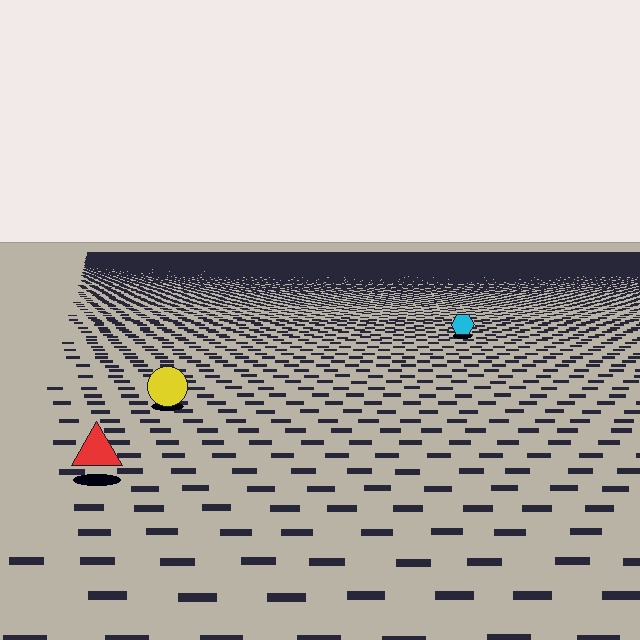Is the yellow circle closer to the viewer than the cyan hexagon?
Yes. The yellow circle is closer — you can tell from the texture gradient: the ground texture is coarser near it.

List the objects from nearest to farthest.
From nearest to farthest: the red triangle, the yellow circle, the cyan hexagon.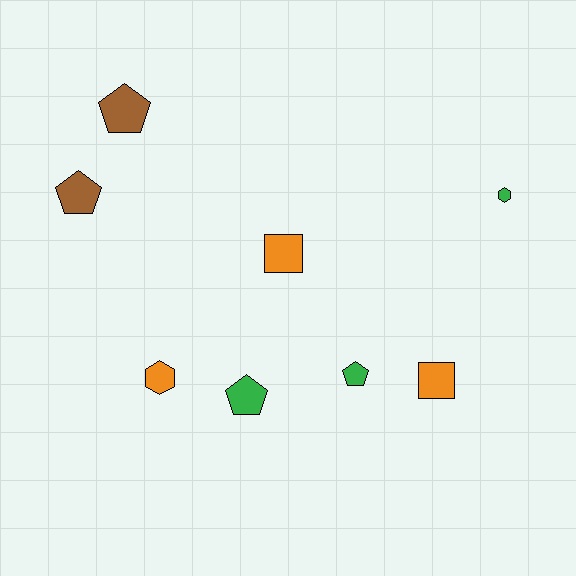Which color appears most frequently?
Green, with 3 objects.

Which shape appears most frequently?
Pentagon, with 4 objects.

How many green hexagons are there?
There is 1 green hexagon.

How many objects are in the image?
There are 8 objects.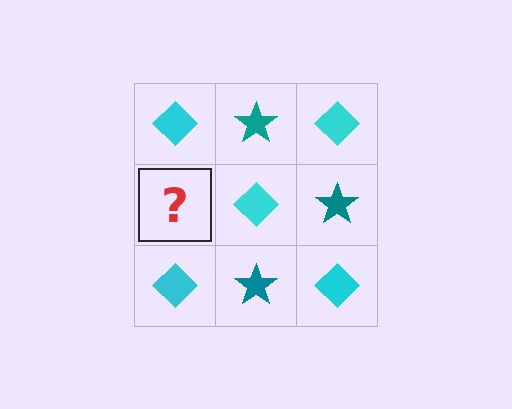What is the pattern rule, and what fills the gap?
The rule is that it alternates cyan diamond and teal star in a checkerboard pattern. The gap should be filled with a teal star.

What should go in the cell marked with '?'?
The missing cell should contain a teal star.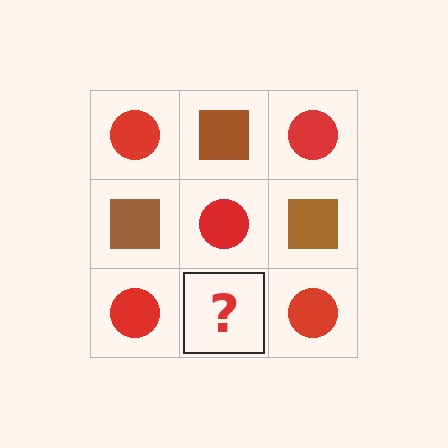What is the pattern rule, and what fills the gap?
The rule is that it alternates red circle and brown square in a checkerboard pattern. The gap should be filled with a brown square.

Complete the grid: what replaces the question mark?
The question mark should be replaced with a brown square.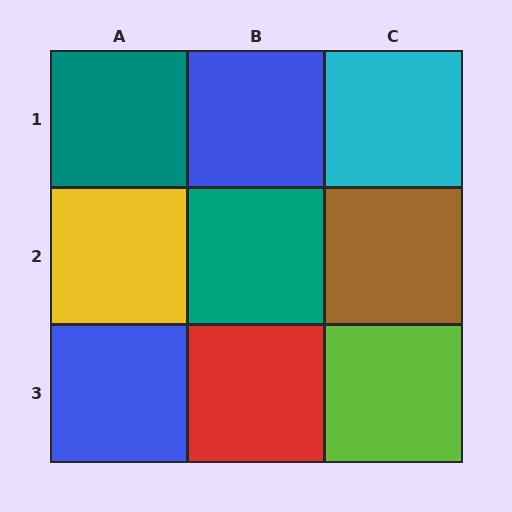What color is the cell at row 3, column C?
Lime.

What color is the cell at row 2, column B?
Teal.